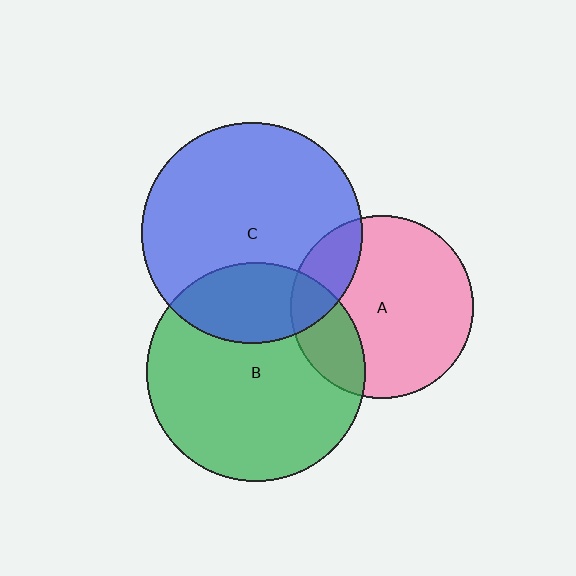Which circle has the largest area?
Circle C (blue).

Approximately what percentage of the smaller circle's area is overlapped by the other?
Approximately 20%.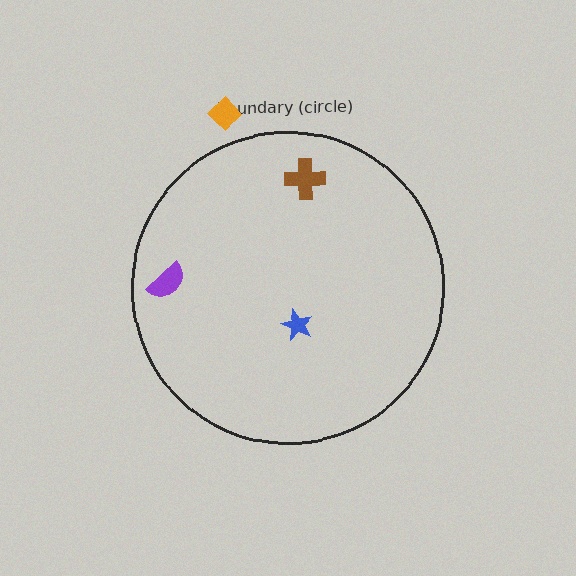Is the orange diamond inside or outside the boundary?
Outside.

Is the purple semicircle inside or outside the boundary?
Inside.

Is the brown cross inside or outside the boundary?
Inside.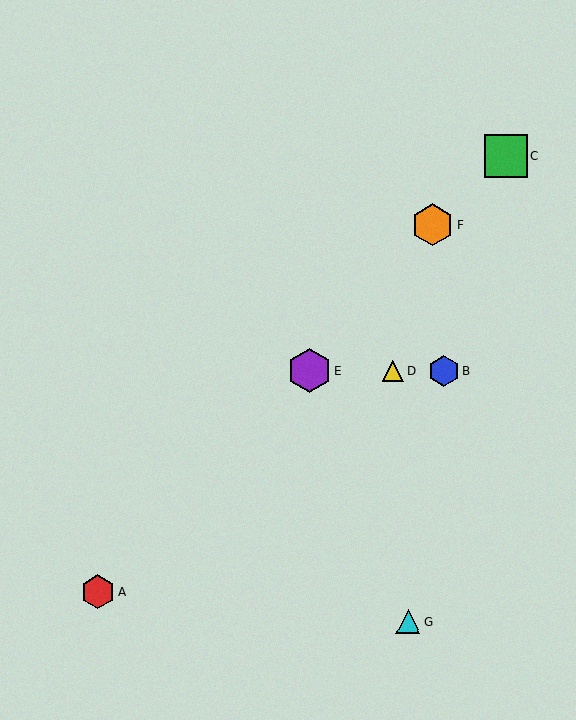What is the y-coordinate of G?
Object G is at y≈622.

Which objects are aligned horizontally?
Objects B, D, E are aligned horizontally.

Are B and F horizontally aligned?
No, B is at y≈371 and F is at y≈225.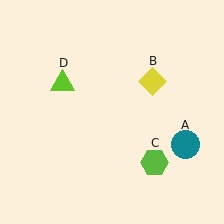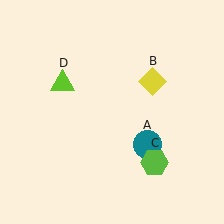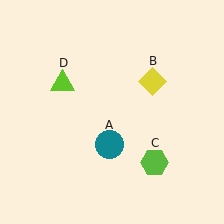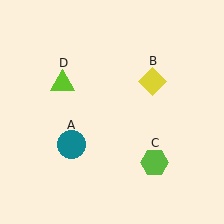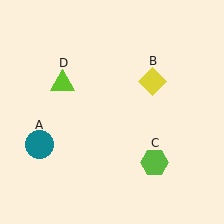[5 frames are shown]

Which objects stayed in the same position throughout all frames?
Yellow diamond (object B) and lime hexagon (object C) and lime triangle (object D) remained stationary.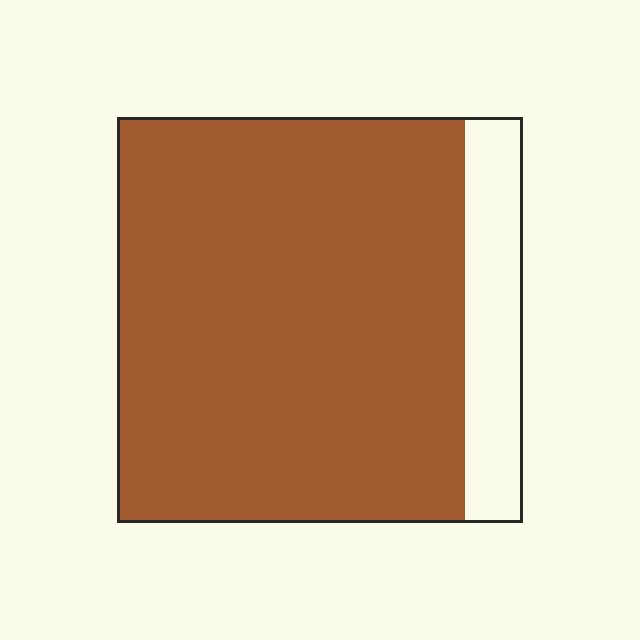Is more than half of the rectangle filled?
Yes.